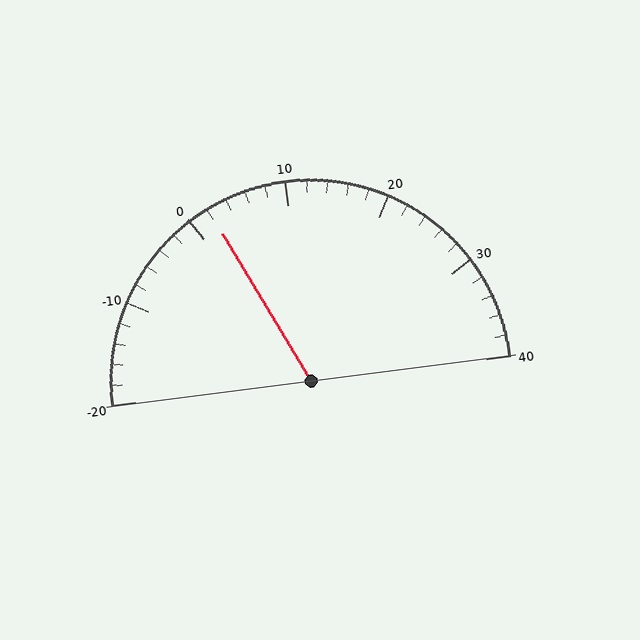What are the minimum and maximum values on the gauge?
The gauge ranges from -20 to 40.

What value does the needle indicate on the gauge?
The needle indicates approximately 2.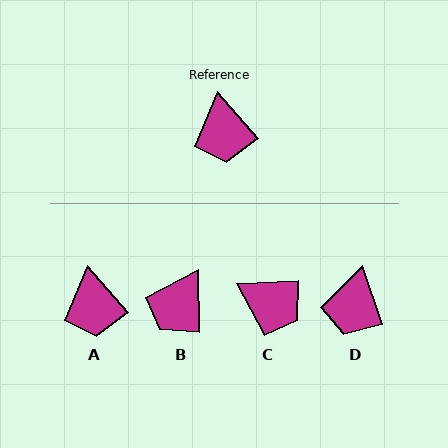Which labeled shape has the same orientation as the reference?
A.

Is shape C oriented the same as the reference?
No, it is off by about 52 degrees.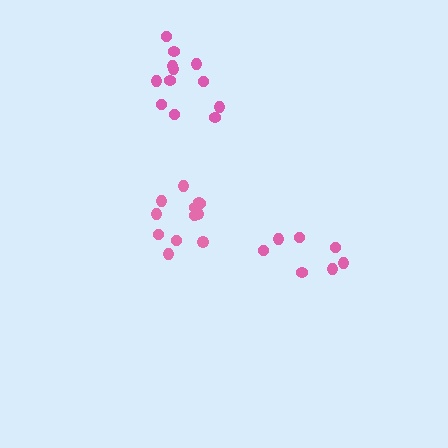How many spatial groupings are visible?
There are 3 spatial groupings.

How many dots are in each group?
Group 1: 7 dots, Group 2: 12 dots, Group 3: 12 dots (31 total).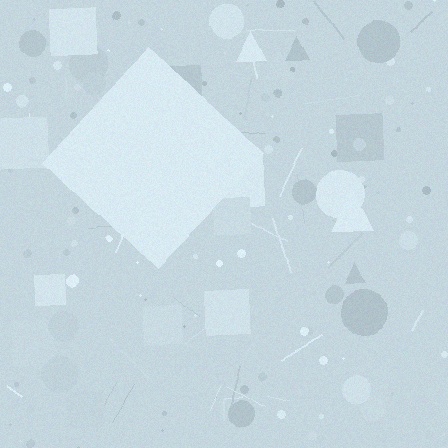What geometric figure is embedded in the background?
A diamond is embedded in the background.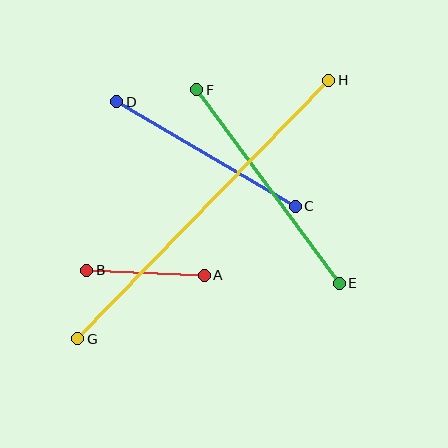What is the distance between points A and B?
The distance is approximately 118 pixels.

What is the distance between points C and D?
The distance is approximately 207 pixels.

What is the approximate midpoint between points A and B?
The midpoint is at approximately (146, 273) pixels.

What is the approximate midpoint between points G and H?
The midpoint is at approximately (203, 210) pixels.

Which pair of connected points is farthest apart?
Points G and H are farthest apart.